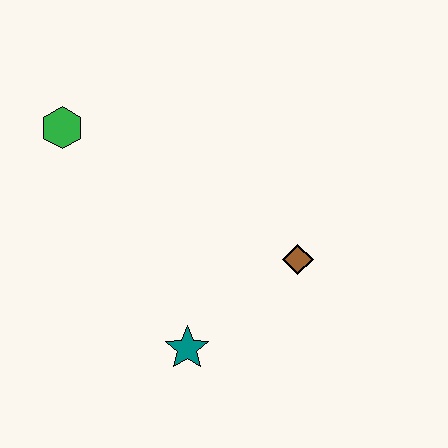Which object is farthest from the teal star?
The green hexagon is farthest from the teal star.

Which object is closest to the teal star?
The brown diamond is closest to the teal star.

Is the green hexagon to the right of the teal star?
No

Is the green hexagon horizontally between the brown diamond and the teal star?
No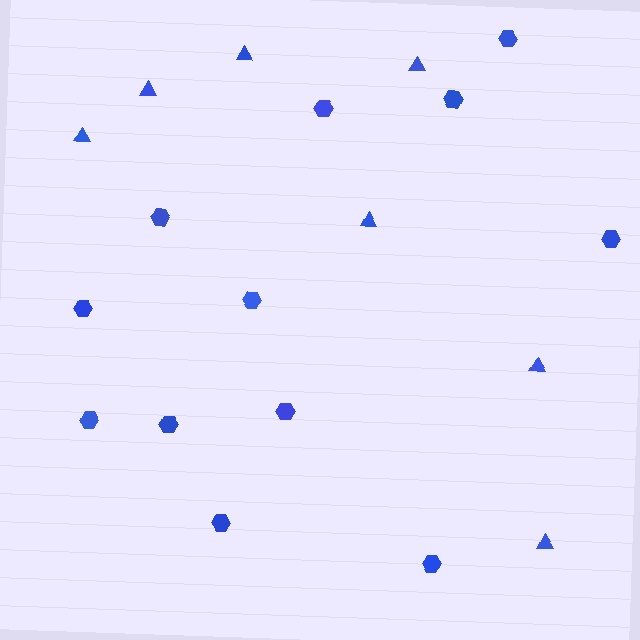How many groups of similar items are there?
There are 2 groups: one group of hexagons (12) and one group of triangles (7).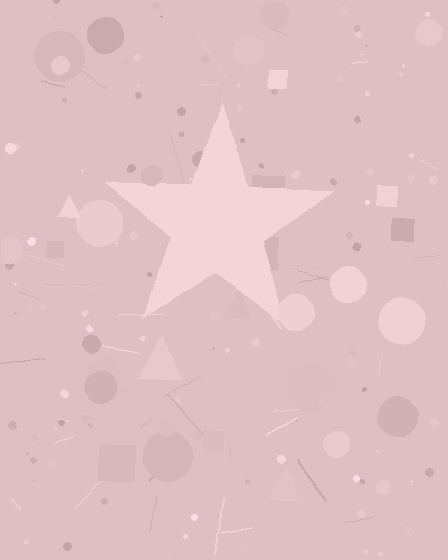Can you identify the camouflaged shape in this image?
The camouflaged shape is a star.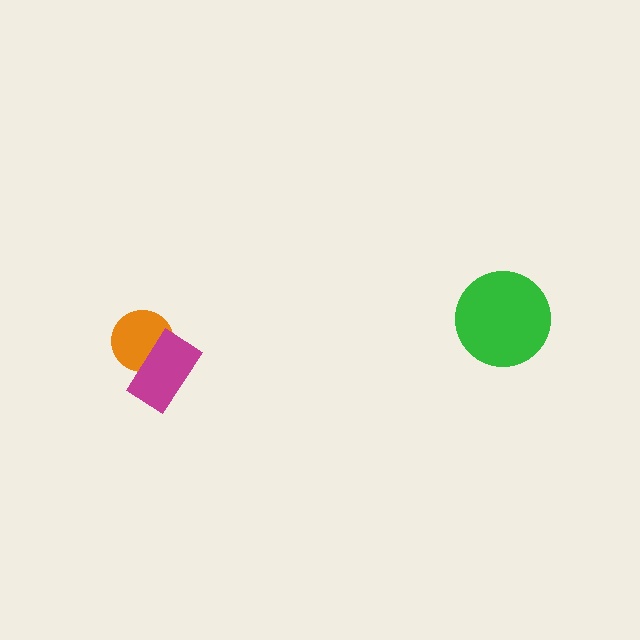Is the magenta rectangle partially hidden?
No, no other shape covers it.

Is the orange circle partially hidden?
Yes, it is partially covered by another shape.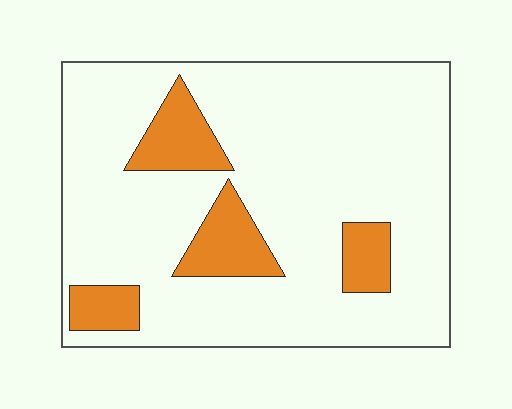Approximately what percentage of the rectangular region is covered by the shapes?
Approximately 15%.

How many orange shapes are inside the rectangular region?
4.